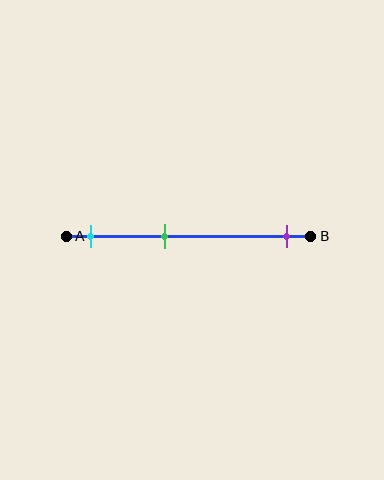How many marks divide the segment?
There are 3 marks dividing the segment.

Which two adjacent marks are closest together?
The cyan and green marks are the closest adjacent pair.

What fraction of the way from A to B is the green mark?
The green mark is approximately 40% (0.4) of the way from A to B.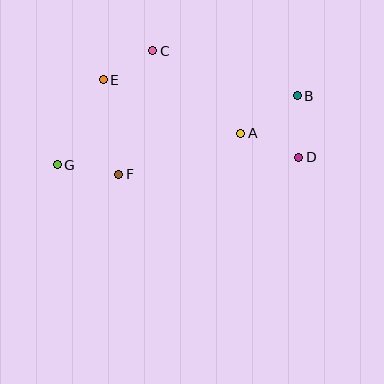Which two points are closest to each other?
Points C and E are closest to each other.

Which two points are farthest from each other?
Points B and G are farthest from each other.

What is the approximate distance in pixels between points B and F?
The distance between B and F is approximately 195 pixels.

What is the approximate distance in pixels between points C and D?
The distance between C and D is approximately 181 pixels.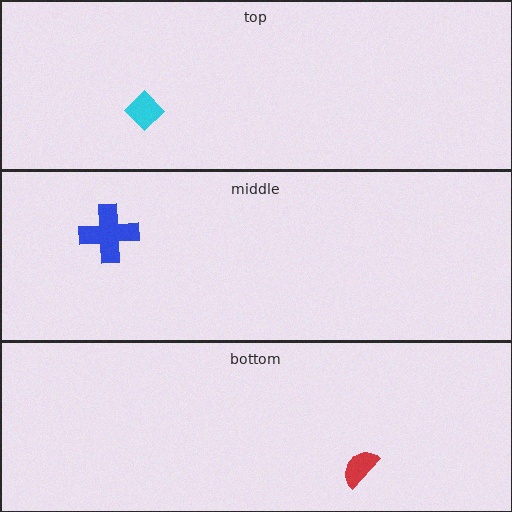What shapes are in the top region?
The cyan diamond.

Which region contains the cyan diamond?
The top region.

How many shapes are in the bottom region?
1.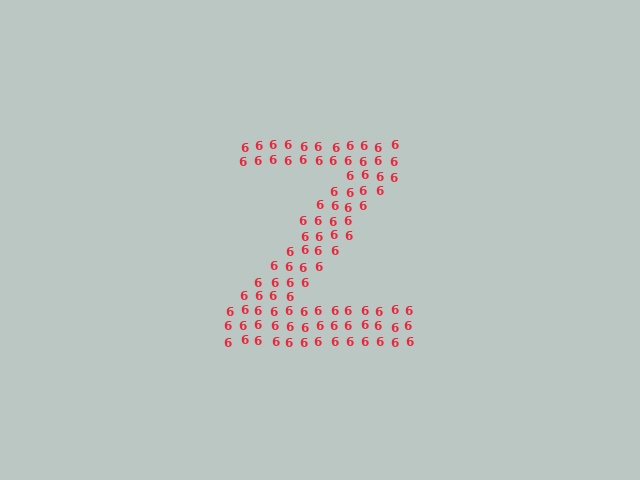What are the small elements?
The small elements are digit 6's.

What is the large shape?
The large shape is the letter Z.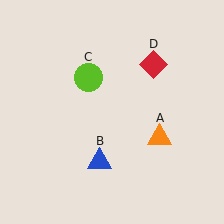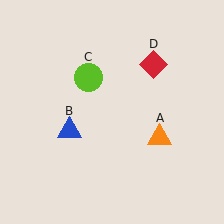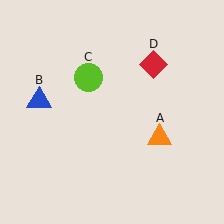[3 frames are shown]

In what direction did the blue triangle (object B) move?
The blue triangle (object B) moved up and to the left.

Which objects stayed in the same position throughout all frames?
Orange triangle (object A) and lime circle (object C) and red diamond (object D) remained stationary.